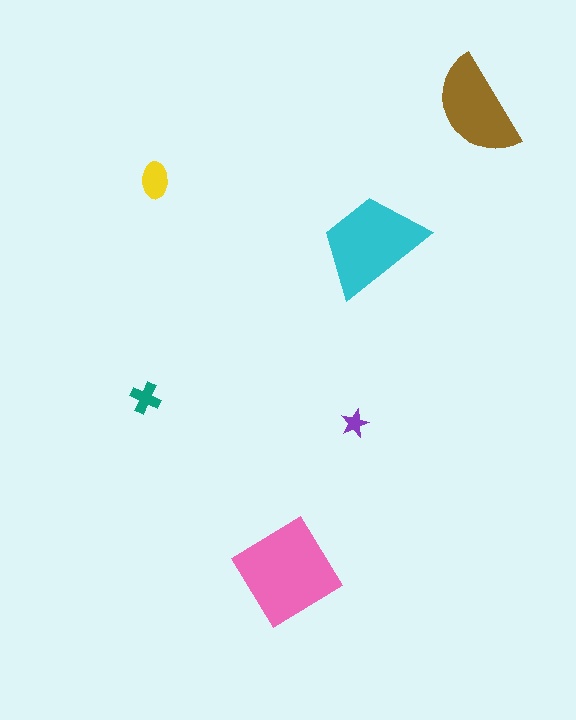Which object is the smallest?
The purple star.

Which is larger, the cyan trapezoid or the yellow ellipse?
The cyan trapezoid.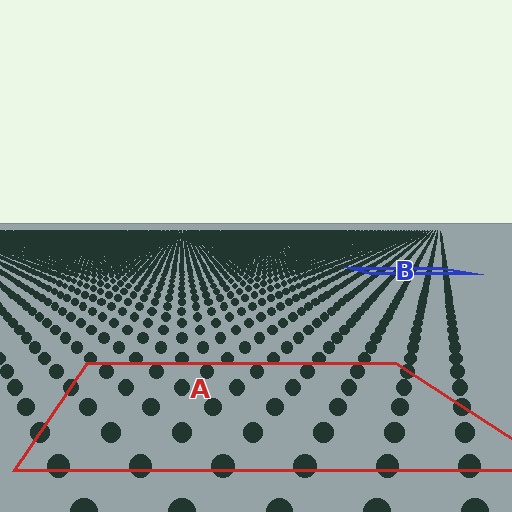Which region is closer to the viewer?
Region A is closer. The texture elements there are larger and more spread out.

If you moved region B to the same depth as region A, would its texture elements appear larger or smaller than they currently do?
They would appear larger. At a closer depth, the same texture elements are projected at a bigger on-screen size.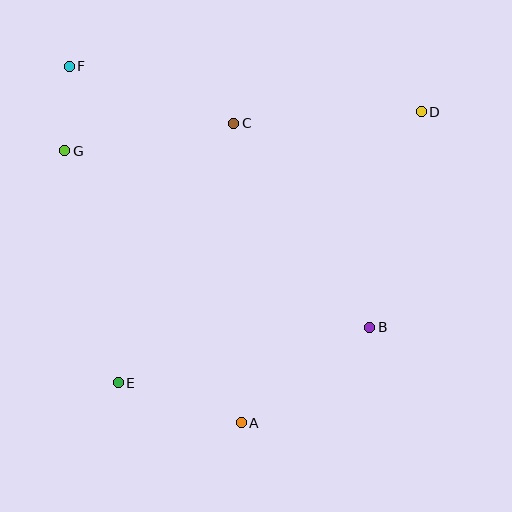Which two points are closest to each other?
Points F and G are closest to each other.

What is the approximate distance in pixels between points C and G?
The distance between C and G is approximately 171 pixels.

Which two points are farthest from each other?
Points D and E are farthest from each other.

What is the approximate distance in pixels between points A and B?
The distance between A and B is approximately 160 pixels.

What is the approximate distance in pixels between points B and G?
The distance between B and G is approximately 352 pixels.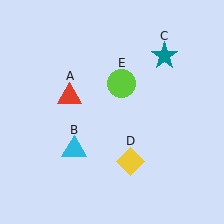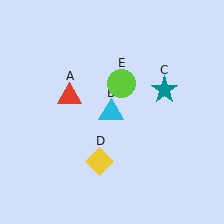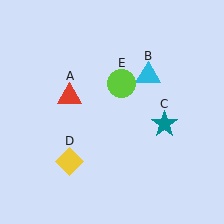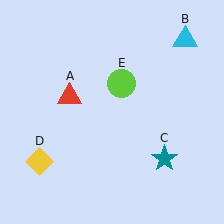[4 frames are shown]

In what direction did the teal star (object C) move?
The teal star (object C) moved down.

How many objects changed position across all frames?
3 objects changed position: cyan triangle (object B), teal star (object C), yellow diamond (object D).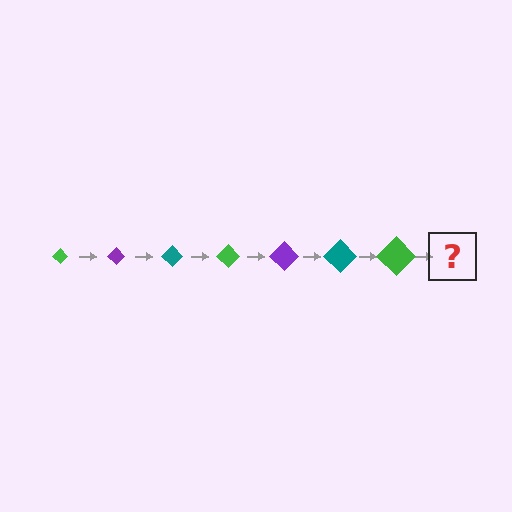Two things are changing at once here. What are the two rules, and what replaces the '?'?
The two rules are that the diamond grows larger each step and the color cycles through green, purple, and teal. The '?' should be a purple diamond, larger than the previous one.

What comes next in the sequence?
The next element should be a purple diamond, larger than the previous one.